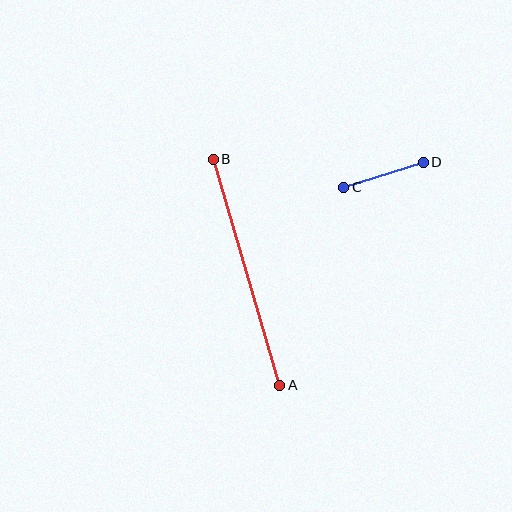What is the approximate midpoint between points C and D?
The midpoint is at approximately (383, 175) pixels.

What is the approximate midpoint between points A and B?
The midpoint is at approximately (247, 272) pixels.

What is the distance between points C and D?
The distance is approximately 83 pixels.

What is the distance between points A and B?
The distance is approximately 236 pixels.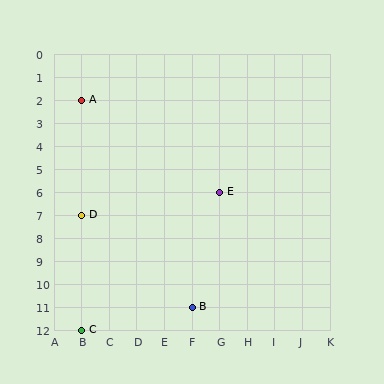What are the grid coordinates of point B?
Point B is at grid coordinates (F, 11).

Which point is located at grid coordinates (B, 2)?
Point A is at (B, 2).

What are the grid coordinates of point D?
Point D is at grid coordinates (B, 7).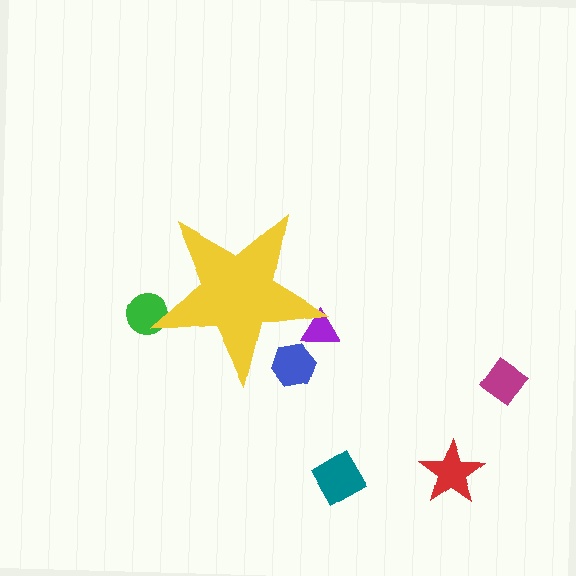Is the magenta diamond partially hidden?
No, the magenta diamond is fully visible.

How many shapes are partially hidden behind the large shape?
3 shapes are partially hidden.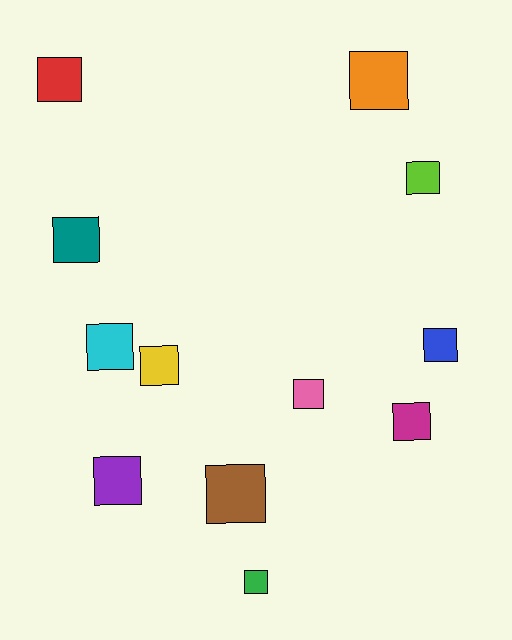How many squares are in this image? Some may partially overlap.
There are 12 squares.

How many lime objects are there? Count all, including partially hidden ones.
There is 1 lime object.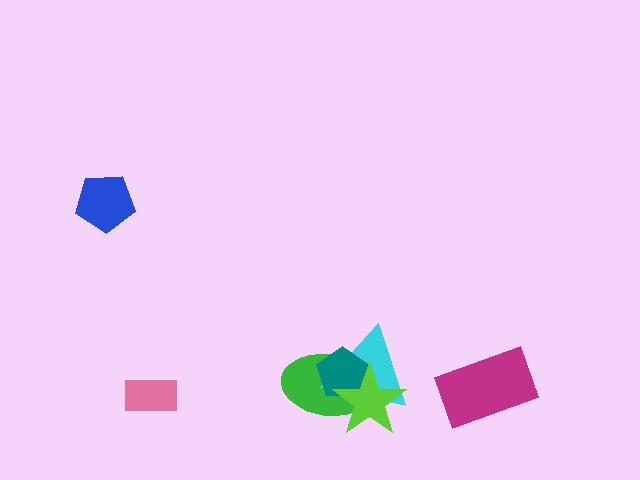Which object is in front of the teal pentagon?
The lime star is in front of the teal pentagon.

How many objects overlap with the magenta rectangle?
0 objects overlap with the magenta rectangle.